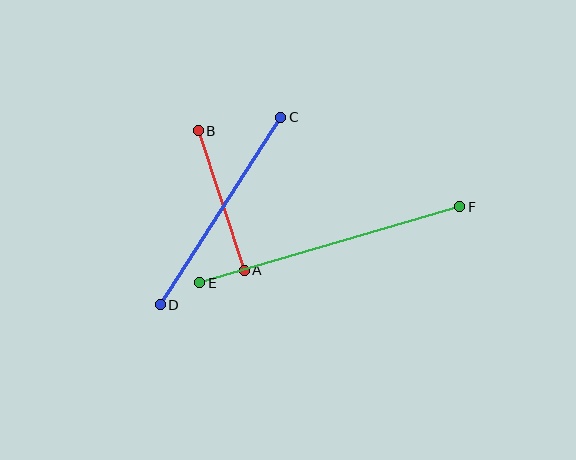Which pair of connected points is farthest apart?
Points E and F are farthest apart.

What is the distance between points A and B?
The distance is approximately 147 pixels.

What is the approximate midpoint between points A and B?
The midpoint is at approximately (221, 201) pixels.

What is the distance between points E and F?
The distance is approximately 271 pixels.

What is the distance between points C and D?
The distance is approximately 223 pixels.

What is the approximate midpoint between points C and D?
The midpoint is at approximately (220, 211) pixels.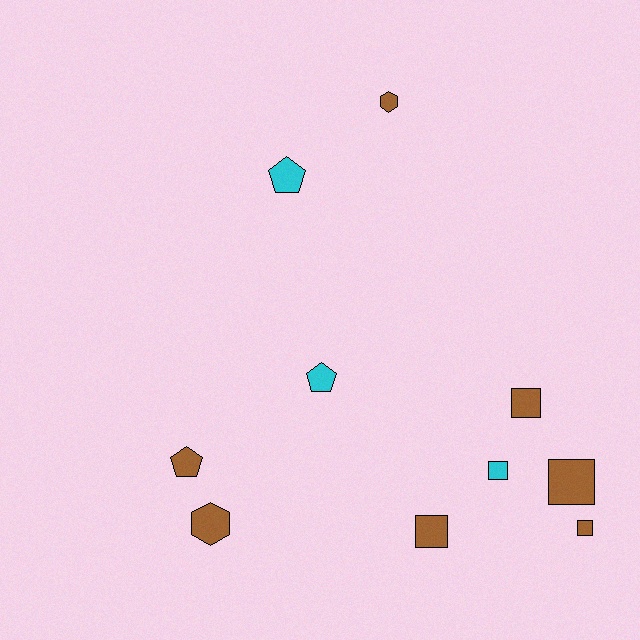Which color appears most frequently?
Brown, with 7 objects.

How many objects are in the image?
There are 10 objects.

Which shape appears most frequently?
Square, with 5 objects.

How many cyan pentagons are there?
There are 2 cyan pentagons.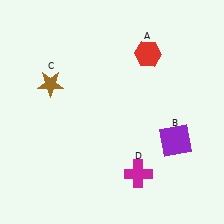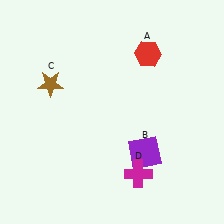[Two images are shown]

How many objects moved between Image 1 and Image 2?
1 object moved between the two images.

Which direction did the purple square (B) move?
The purple square (B) moved left.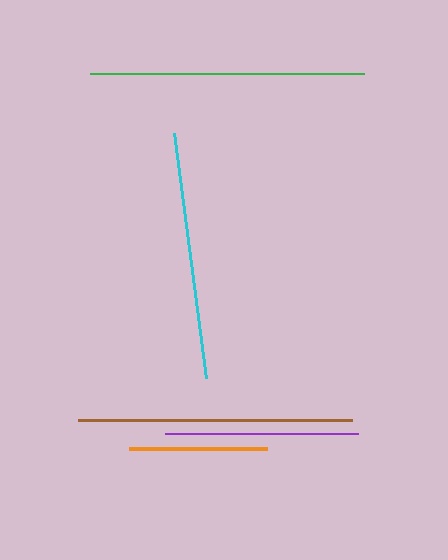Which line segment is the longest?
The brown line is the longest at approximately 274 pixels.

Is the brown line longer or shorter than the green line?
The brown line is longer than the green line.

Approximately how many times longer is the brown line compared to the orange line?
The brown line is approximately 2.0 times the length of the orange line.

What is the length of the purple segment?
The purple segment is approximately 193 pixels long.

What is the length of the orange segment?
The orange segment is approximately 138 pixels long.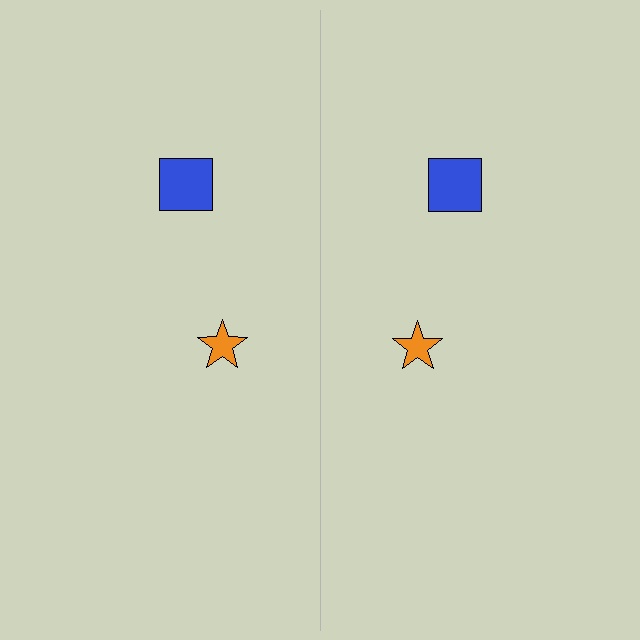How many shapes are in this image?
There are 4 shapes in this image.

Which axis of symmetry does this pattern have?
The pattern has a vertical axis of symmetry running through the center of the image.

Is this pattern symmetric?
Yes, this pattern has bilateral (reflection) symmetry.